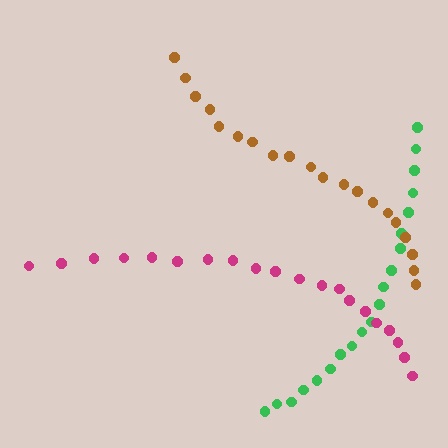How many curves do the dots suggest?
There are 3 distinct paths.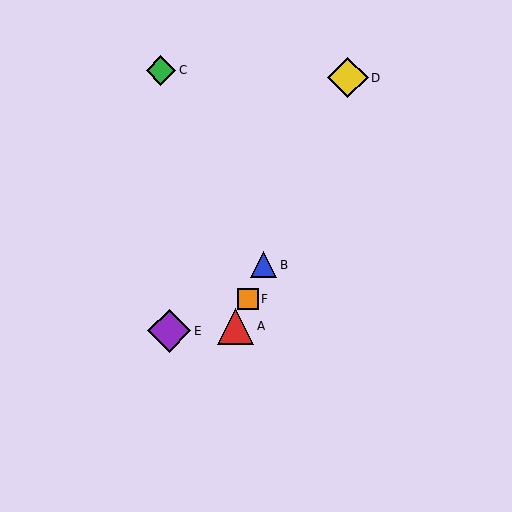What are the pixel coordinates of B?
Object B is at (263, 265).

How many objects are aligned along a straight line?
4 objects (A, B, D, F) are aligned along a straight line.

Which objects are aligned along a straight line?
Objects A, B, D, F are aligned along a straight line.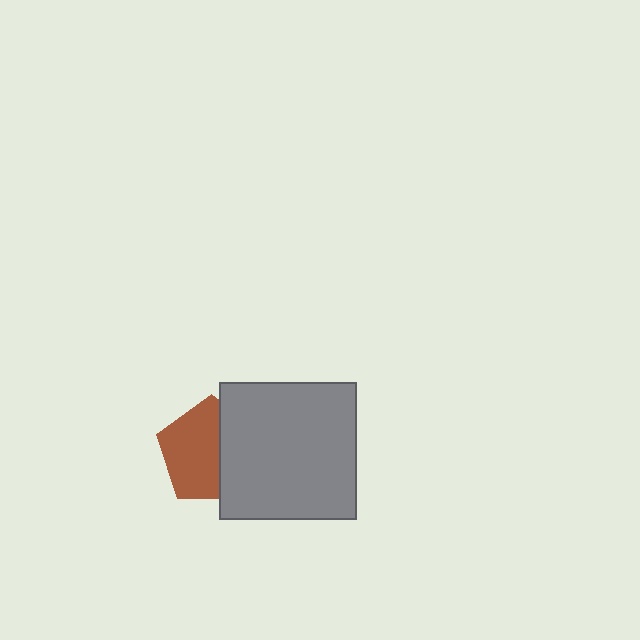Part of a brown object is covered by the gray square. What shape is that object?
It is a pentagon.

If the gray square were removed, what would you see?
You would see the complete brown pentagon.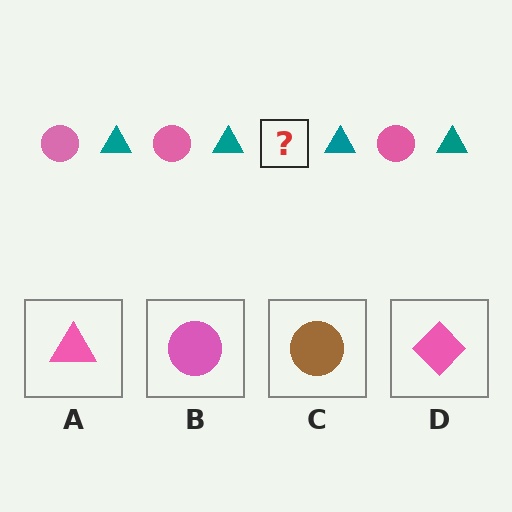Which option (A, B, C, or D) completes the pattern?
B.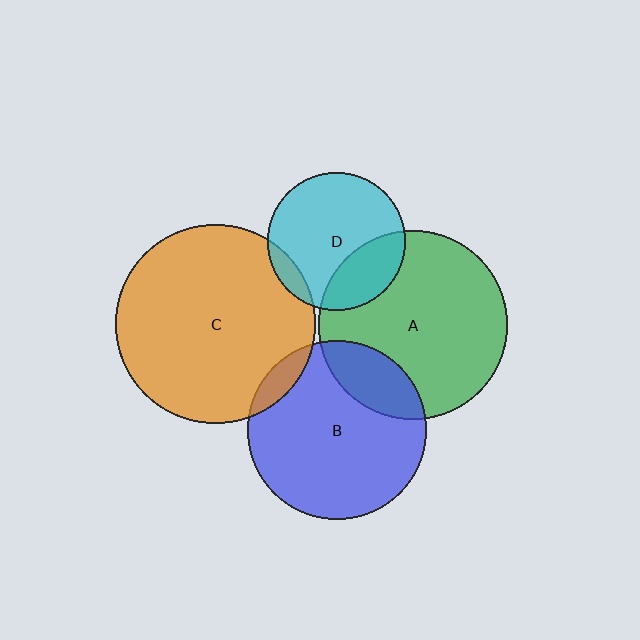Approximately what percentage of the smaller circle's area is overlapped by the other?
Approximately 20%.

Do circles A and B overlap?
Yes.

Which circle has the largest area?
Circle C (orange).